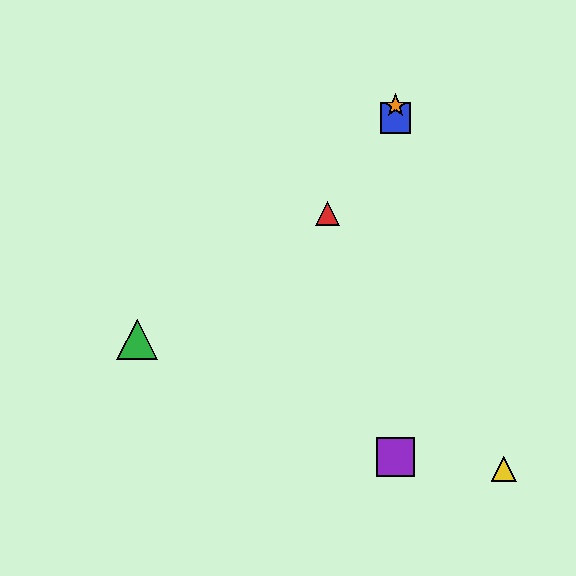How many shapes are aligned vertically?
3 shapes (the blue square, the purple square, the orange star) are aligned vertically.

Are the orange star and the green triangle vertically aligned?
No, the orange star is at x≈396 and the green triangle is at x≈137.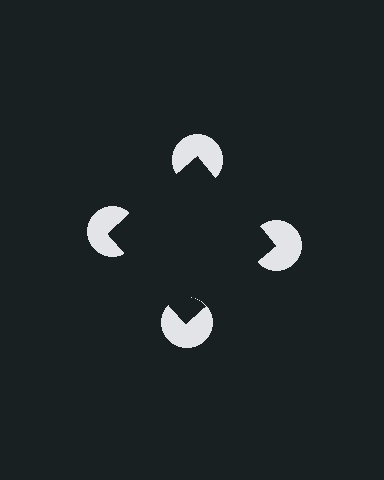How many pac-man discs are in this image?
There are 4 — one at each vertex of the illusory square.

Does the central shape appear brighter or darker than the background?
It typically appears slightly darker than the background, even though no actual brightness change is drawn.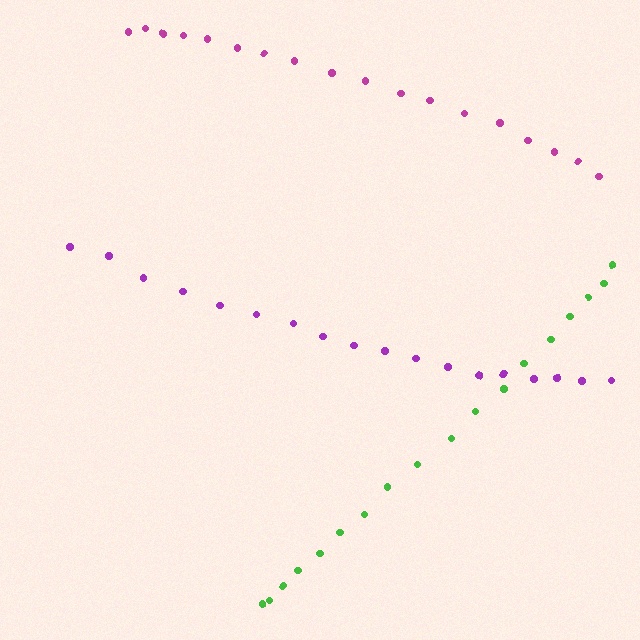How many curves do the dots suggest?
There are 3 distinct paths.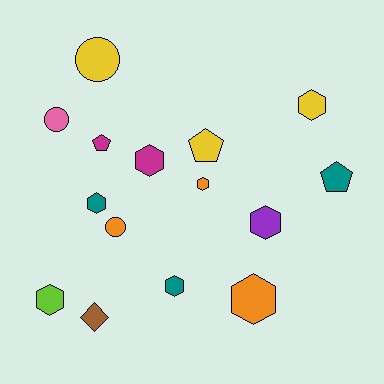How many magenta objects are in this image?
There are 2 magenta objects.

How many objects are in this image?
There are 15 objects.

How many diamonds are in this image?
There is 1 diamond.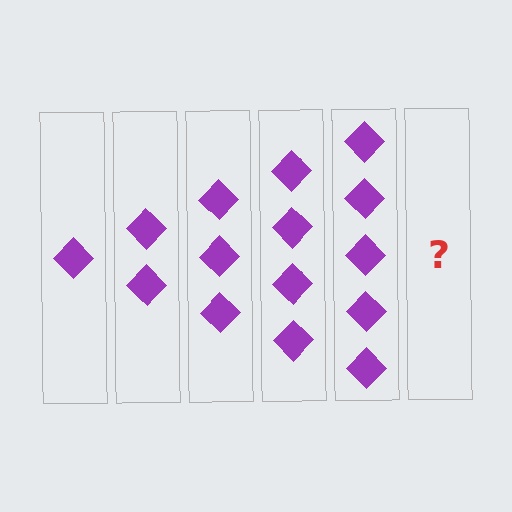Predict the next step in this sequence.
The next step is 6 diamonds.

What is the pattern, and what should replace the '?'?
The pattern is that each step adds one more diamond. The '?' should be 6 diamonds.